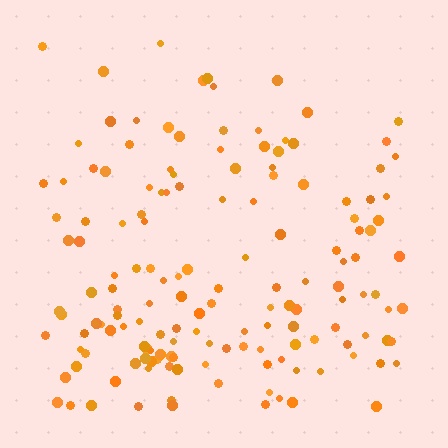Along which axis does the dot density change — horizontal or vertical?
Vertical.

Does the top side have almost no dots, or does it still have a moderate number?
Still a moderate number, just noticeably fewer than the bottom.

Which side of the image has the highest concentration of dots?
The bottom.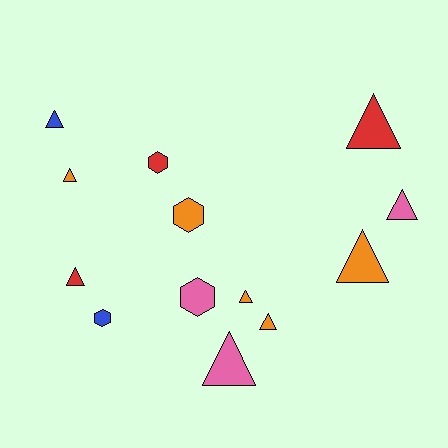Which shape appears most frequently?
Triangle, with 9 objects.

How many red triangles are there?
There are 2 red triangles.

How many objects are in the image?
There are 13 objects.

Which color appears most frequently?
Orange, with 5 objects.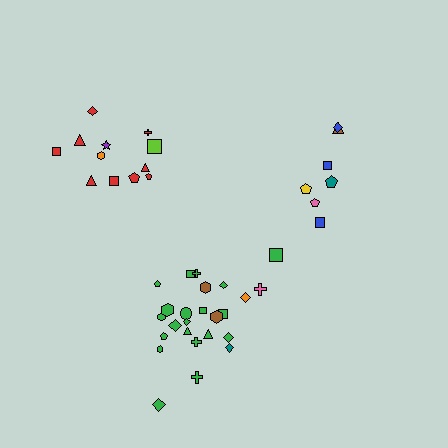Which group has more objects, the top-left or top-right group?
The top-left group.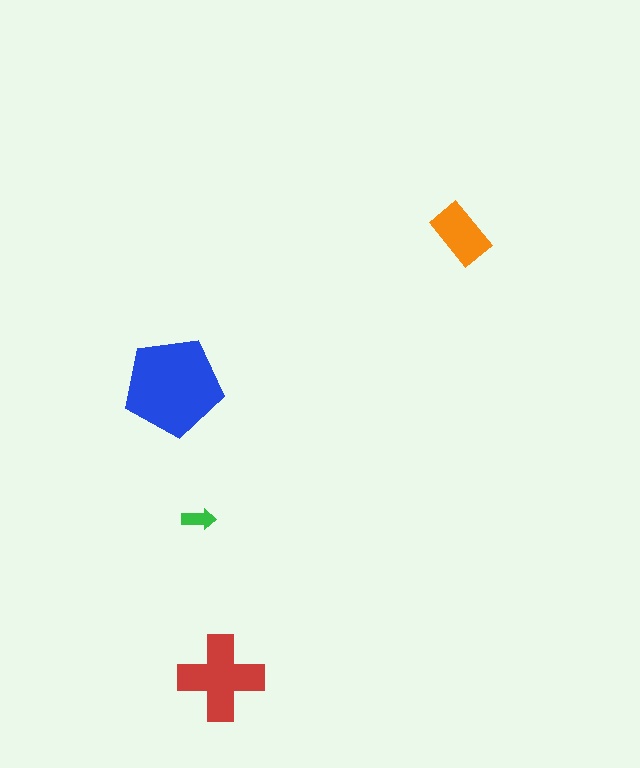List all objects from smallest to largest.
The green arrow, the orange rectangle, the red cross, the blue pentagon.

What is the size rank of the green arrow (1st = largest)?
4th.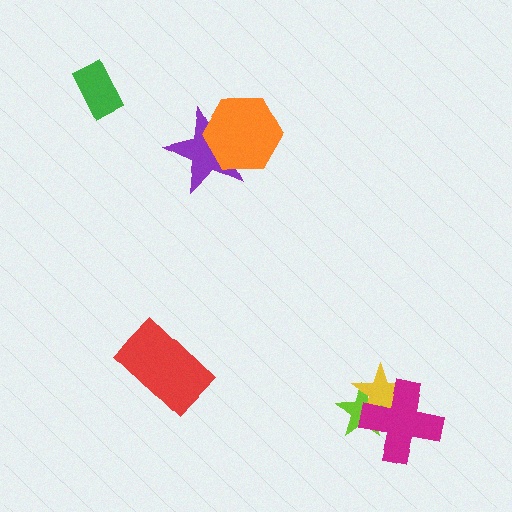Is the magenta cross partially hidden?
No, no other shape covers it.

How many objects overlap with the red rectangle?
0 objects overlap with the red rectangle.